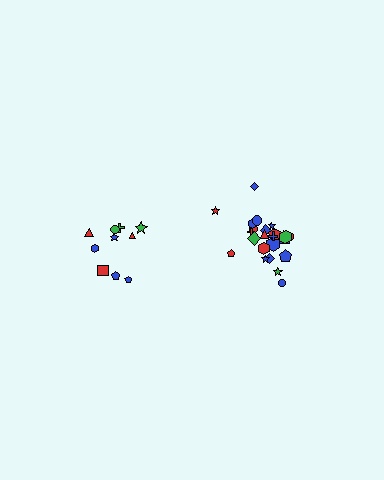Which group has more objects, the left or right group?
The right group.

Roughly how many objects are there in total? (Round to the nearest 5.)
Roughly 35 objects in total.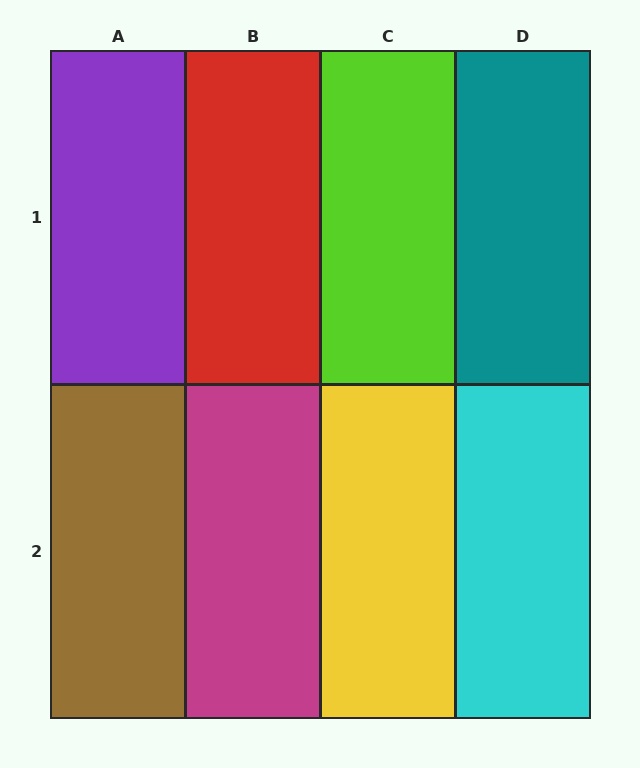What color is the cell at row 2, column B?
Magenta.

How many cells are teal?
1 cell is teal.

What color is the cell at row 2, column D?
Cyan.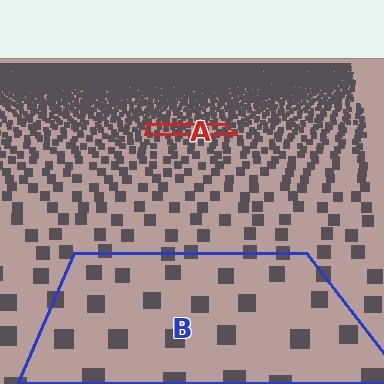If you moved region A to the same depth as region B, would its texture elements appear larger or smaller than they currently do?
They would appear larger. At a closer depth, the same texture elements are projected at a bigger on-screen size.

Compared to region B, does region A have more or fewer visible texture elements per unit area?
Region A has more texture elements per unit area — they are packed more densely because it is farther away.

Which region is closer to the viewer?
Region B is closer. The texture elements there are larger and more spread out.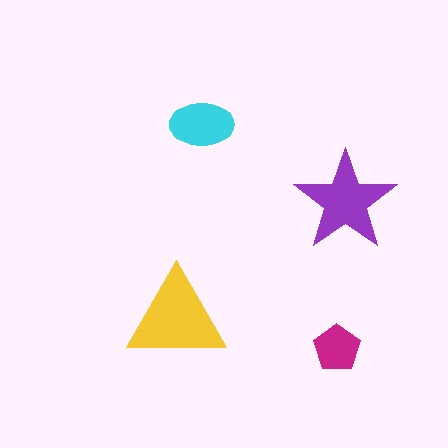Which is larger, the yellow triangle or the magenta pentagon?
The yellow triangle.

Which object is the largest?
The yellow triangle.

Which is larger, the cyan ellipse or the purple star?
The purple star.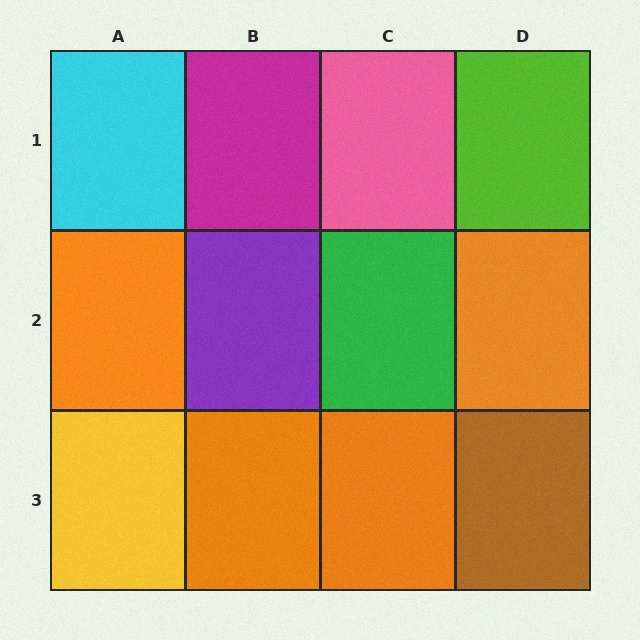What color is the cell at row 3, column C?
Orange.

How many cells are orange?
4 cells are orange.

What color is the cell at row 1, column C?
Pink.